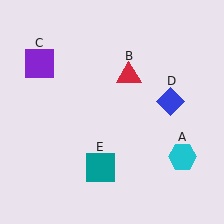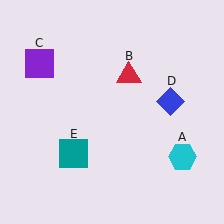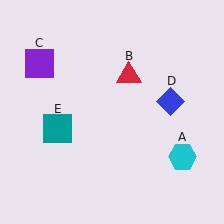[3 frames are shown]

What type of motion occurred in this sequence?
The teal square (object E) rotated clockwise around the center of the scene.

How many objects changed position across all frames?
1 object changed position: teal square (object E).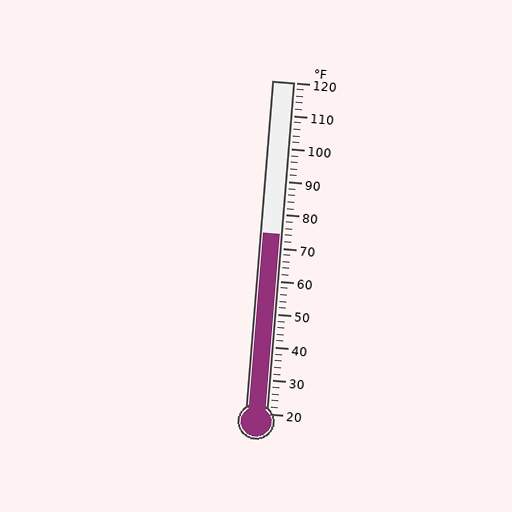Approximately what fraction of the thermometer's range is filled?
The thermometer is filled to approximately 55% of its range.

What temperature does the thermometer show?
The thermometer shows approximately 74°F.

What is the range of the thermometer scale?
The thermometer scale ranges from 20°F to 120°F.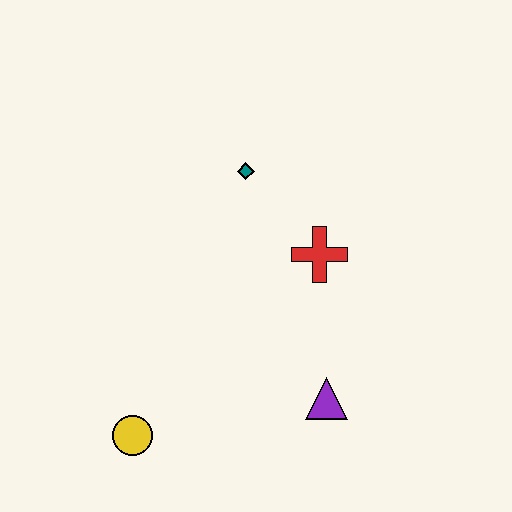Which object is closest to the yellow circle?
The purple triangle is closest to the yellow circle.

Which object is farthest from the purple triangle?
The teal diamond is farthest from the purple triangle.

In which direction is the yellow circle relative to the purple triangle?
The yellow circle is to the left of the purple triangle.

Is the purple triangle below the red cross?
Yes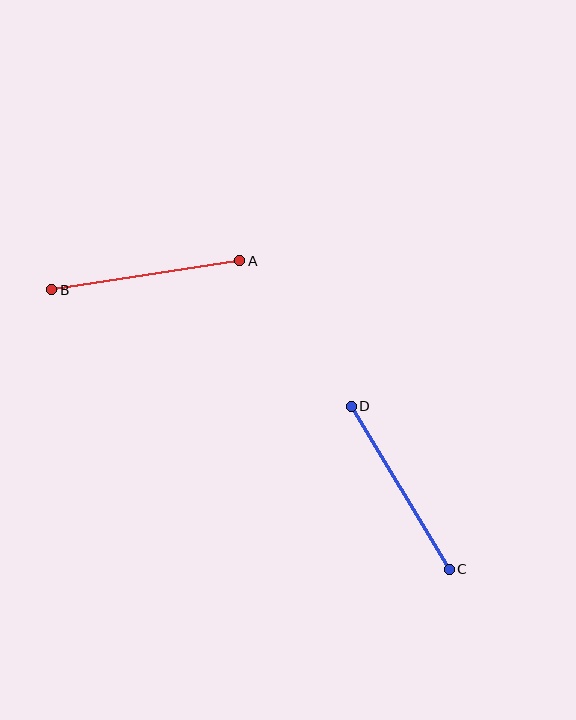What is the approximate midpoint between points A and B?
The midpoint is at approximately (146, 275) pixels.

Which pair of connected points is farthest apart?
Points A and B are farthest apart.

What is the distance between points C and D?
The distance is approximately 190 pixels.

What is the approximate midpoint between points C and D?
The midpoint is at approximately (400, 488) pixels.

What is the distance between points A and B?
The distance is approximately 190 pixels.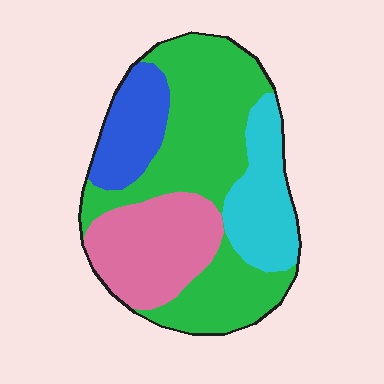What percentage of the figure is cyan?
Cyan covers about 15% of the figure.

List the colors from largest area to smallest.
From largest to smallest: green, pink, cyan, blue.